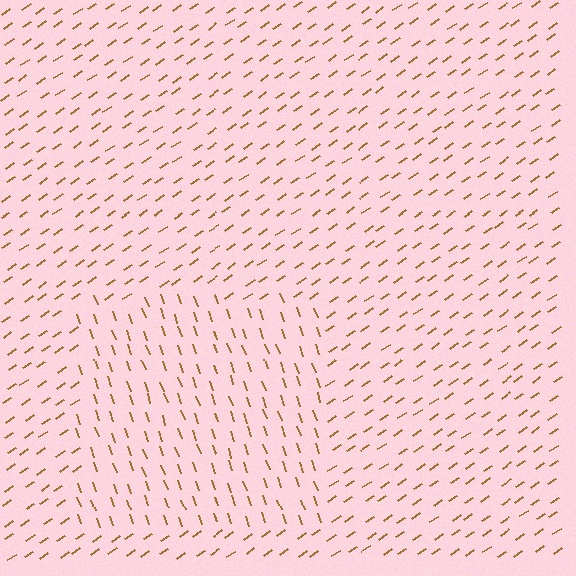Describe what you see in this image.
The image is filled with small brown line segments. A rectangle region in the image has lines oriented differently from the surrounding lines, creating a visible texture boundary.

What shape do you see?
I see a rectangle.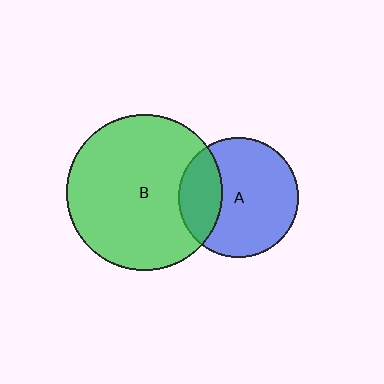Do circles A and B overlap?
Yes.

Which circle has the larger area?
Circle B (green).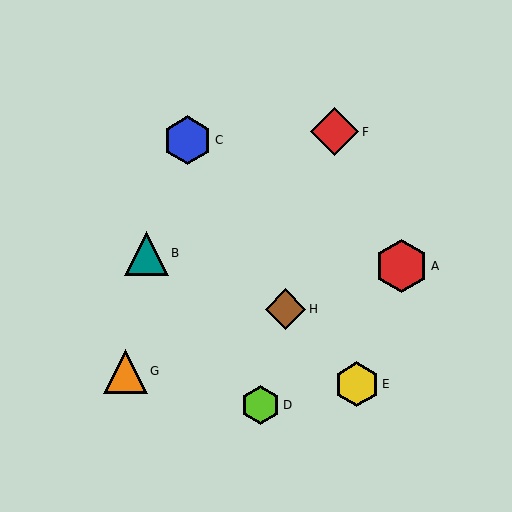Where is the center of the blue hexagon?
The center of the blue hexagon is at (187, 140).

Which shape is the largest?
The red hexagon (labeled A) is the largest.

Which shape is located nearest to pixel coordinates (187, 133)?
The blue hexagon (labeled C) at (187, 140) is nearest to that location.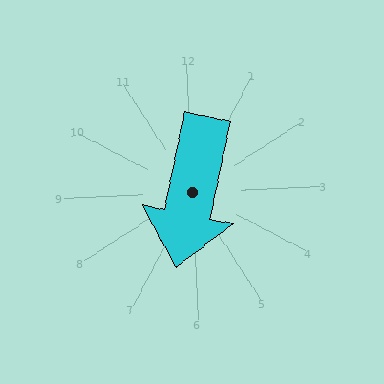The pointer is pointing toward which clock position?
Roughly 6 o'clock.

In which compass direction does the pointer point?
South.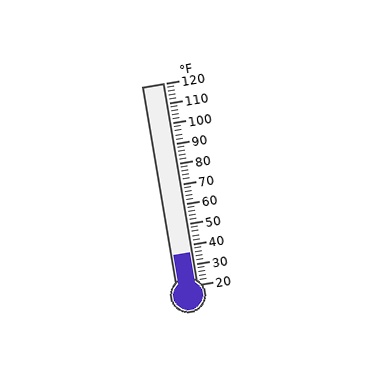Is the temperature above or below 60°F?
The temperature is below 60°F.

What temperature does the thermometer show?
The thermometer shows approximately 36°F.